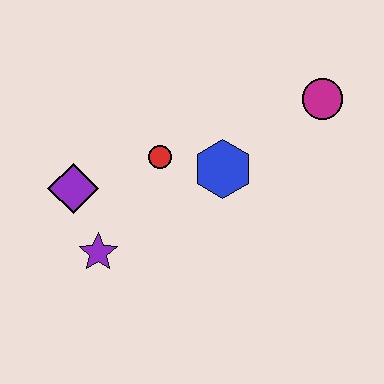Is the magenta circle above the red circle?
Yes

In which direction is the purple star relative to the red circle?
The purple star is below the red circle.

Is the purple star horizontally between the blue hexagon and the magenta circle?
No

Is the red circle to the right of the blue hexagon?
No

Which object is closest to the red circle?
The blue hexagon is closest to the red circle.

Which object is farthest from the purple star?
The magenta circle is farthest from the purple star.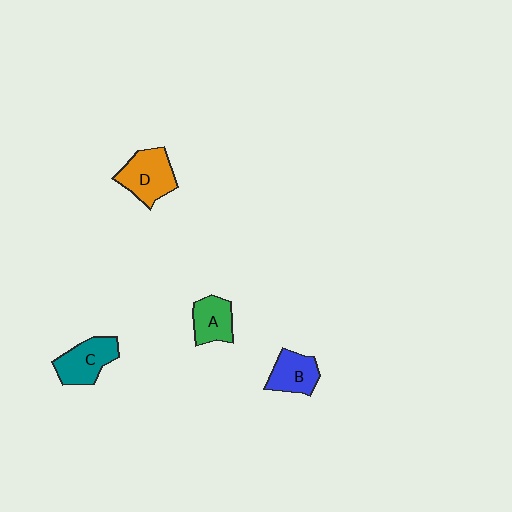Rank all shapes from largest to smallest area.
From largest to smallest: D (orange), C (teal), B (blue), A (green).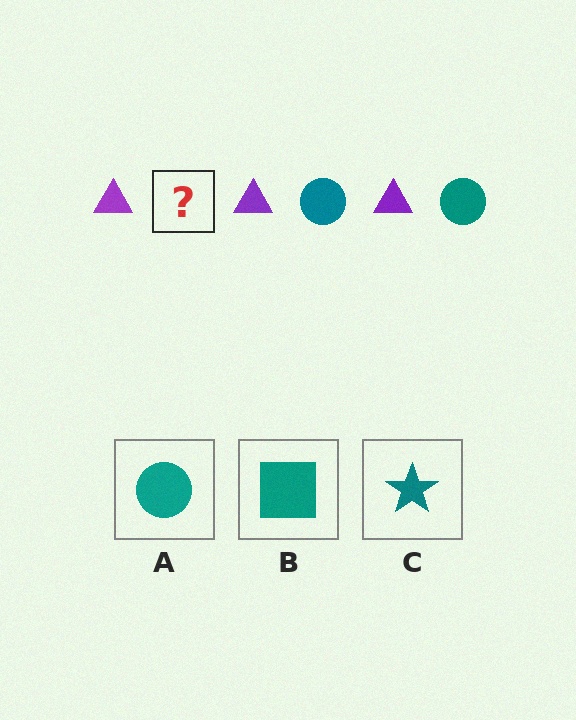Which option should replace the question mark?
Option A.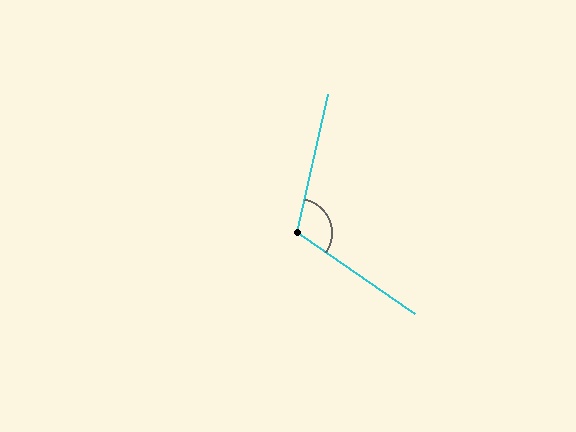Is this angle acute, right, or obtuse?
It is obtuse.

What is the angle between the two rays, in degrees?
Approximately 112 degrees.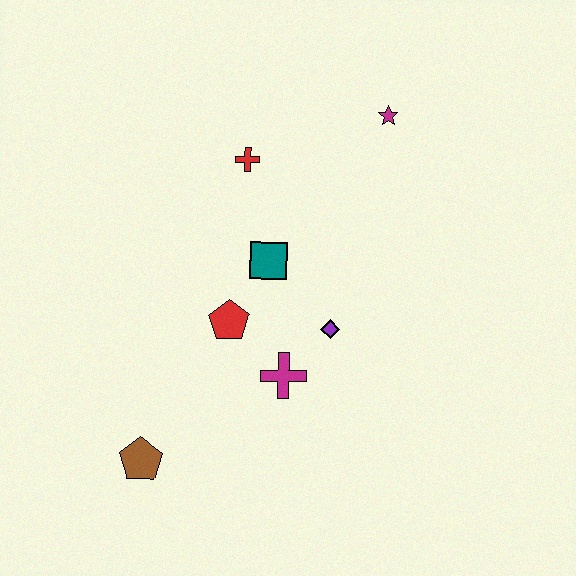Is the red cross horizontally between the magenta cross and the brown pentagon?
Yes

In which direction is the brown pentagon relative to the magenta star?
The brown pentagon is below the magenta star.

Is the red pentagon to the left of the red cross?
Yes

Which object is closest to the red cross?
The teal square is closest to the red cross.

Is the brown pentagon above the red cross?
No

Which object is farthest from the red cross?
The brown pentagon is farthest from the red cross.